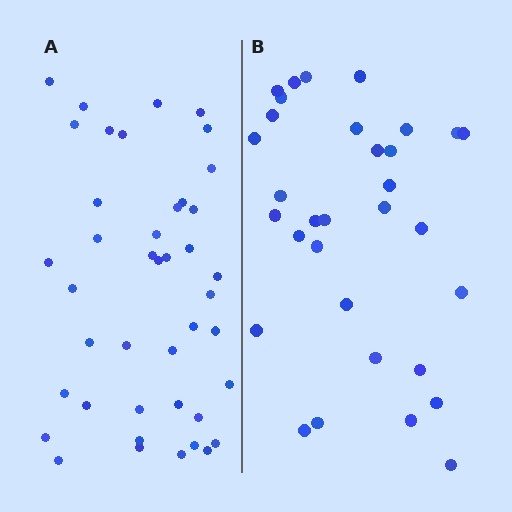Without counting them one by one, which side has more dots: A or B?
Region A (the left region) has more dots.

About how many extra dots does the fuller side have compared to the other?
Region A has roughly 10 or so more dots than region B.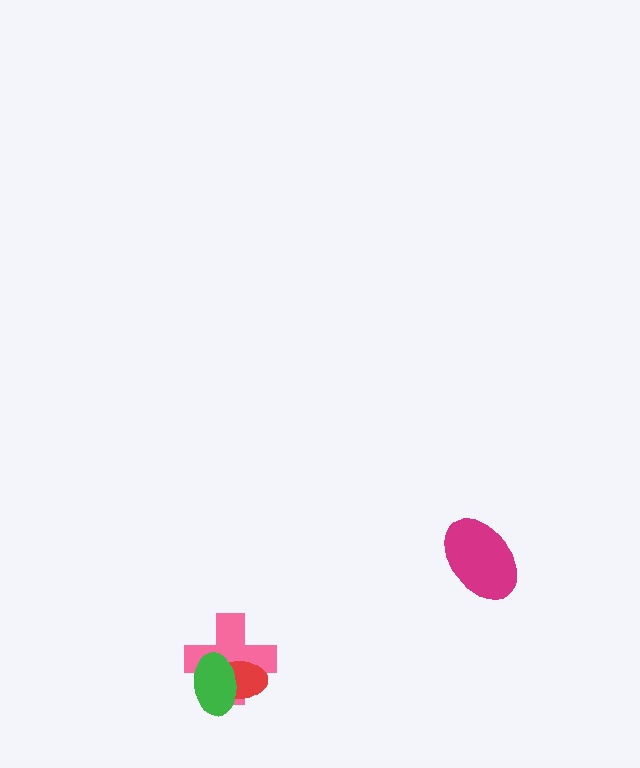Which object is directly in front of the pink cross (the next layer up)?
The red ellipse is directly in front of the pink cross.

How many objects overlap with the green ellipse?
2 objects overlap with the green ellipse.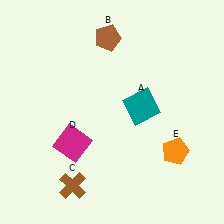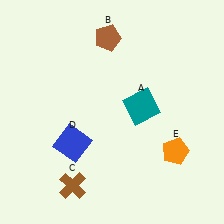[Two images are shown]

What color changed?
The square (D) changed from magenta in Image 1 to blue in Image 2.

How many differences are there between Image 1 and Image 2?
There is 1 difference between the two images.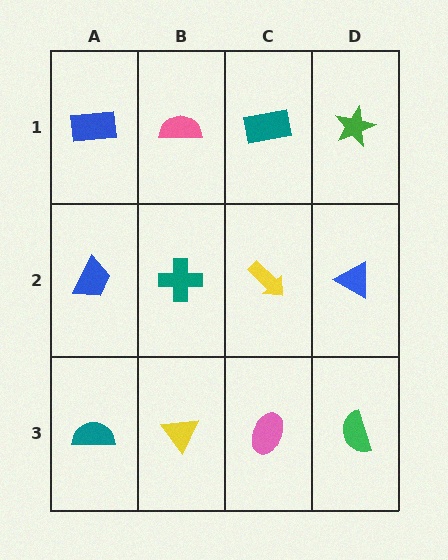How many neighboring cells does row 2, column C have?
4.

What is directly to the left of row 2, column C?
A teal cross.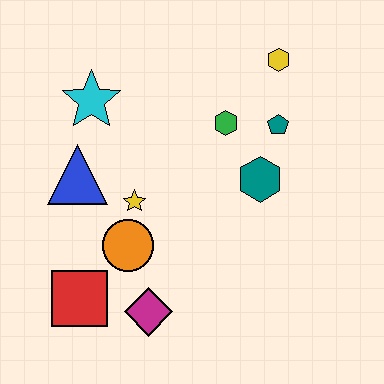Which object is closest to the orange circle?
The yellow star is closest to the orange circle.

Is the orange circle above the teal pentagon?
No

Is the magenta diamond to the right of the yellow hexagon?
No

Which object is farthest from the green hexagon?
The red square is farthest from the green hexagon.